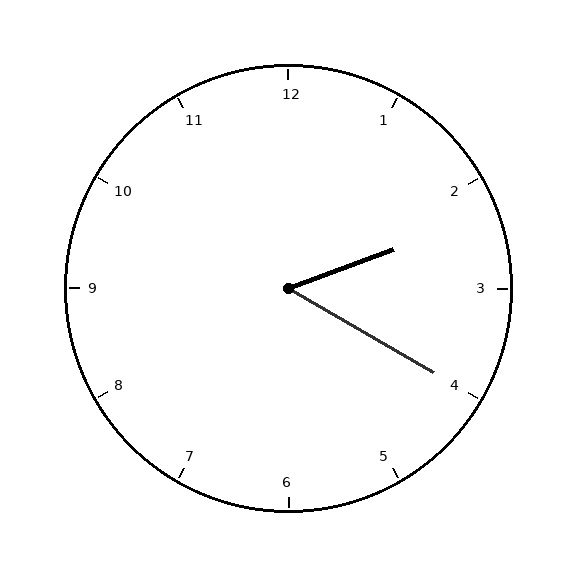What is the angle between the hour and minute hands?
Approximately 50 degrees.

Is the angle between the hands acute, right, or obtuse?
It is acute.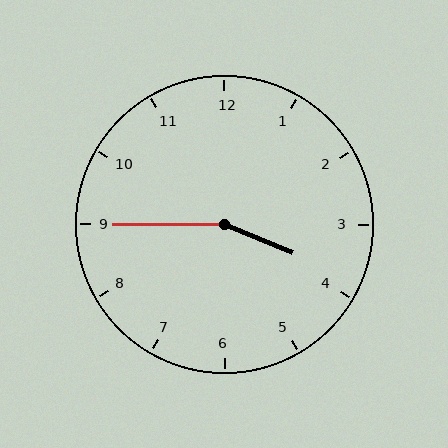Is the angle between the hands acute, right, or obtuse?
It is obtuse.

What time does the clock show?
3:45.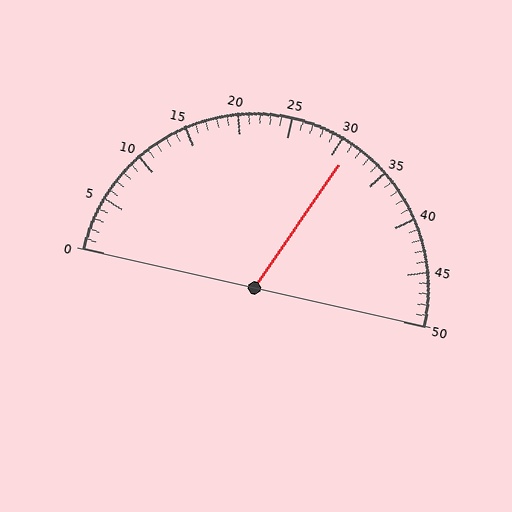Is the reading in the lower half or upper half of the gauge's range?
The reading is in the upper half of the range (0 to 50).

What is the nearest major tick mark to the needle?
The nearest major tick mark is 30.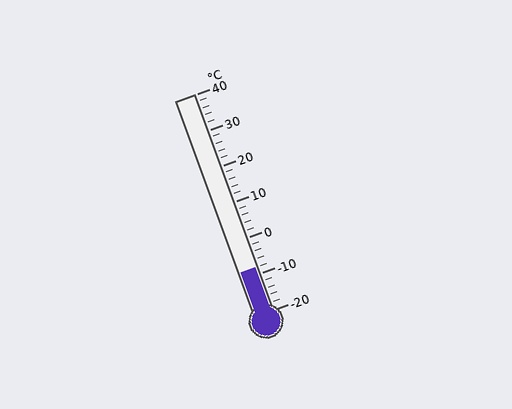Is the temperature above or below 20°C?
The temperature is below 20°C.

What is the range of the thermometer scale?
The thermometer scale ranges from -20°C to 40°C.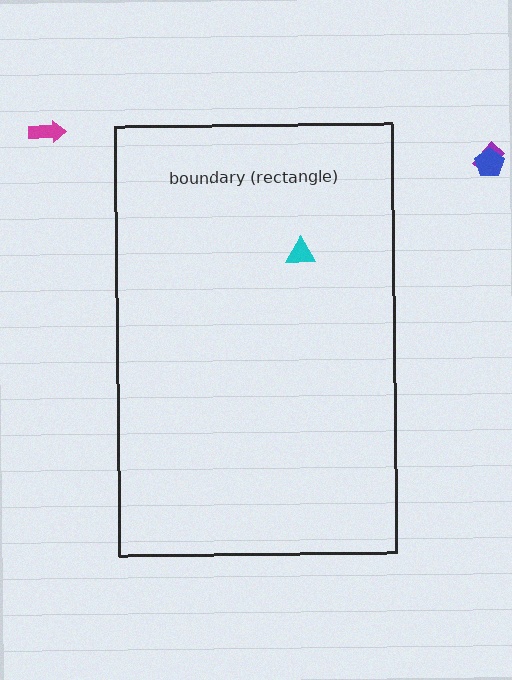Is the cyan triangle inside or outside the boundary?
Inside.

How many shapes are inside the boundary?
1 inside, 3 outside.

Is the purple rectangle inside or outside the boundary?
Outside.